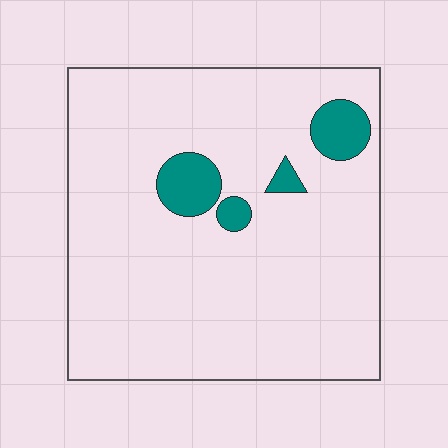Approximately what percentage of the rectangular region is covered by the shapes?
Approximately 10%.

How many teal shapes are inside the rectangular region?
4.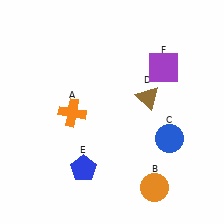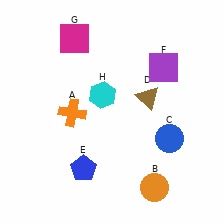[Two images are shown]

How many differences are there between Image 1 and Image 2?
There are 2 differences between the two images.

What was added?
A magenta square (G), a cyan hexagon (H) were added in Image 2.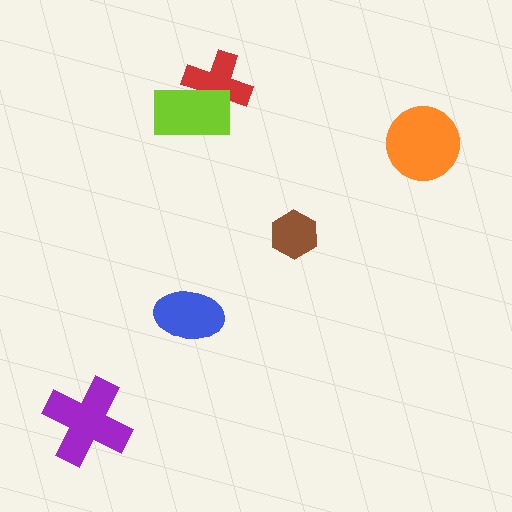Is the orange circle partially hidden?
No, no other shape covers it.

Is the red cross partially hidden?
Yes, it is partially covered by another shape.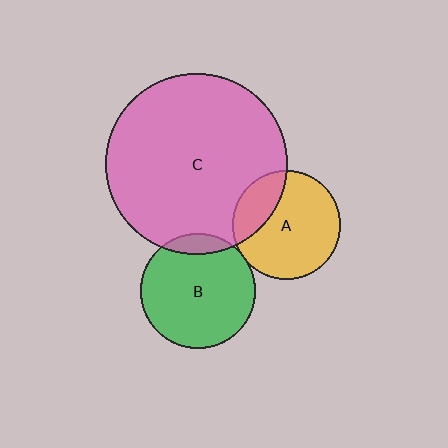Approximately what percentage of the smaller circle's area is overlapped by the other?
Approximately 10%.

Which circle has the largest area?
Circle C (pink).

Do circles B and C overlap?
Yes.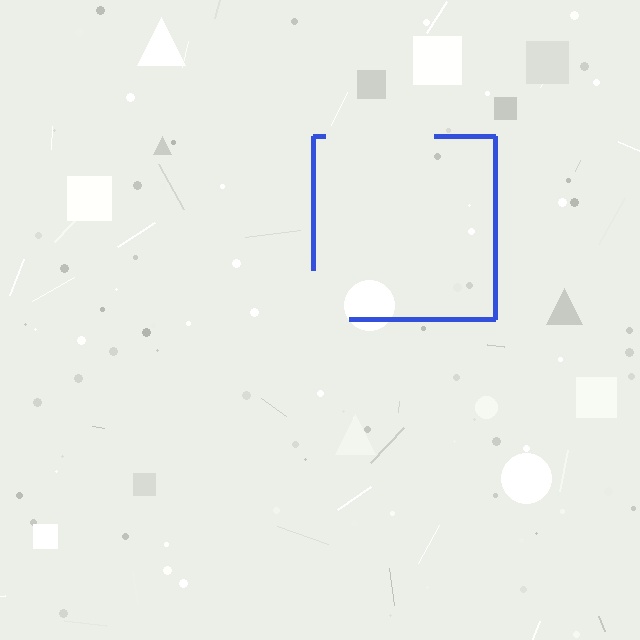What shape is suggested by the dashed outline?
The dashed outline suggests a square.